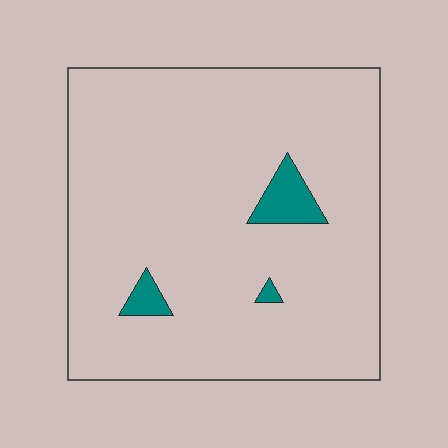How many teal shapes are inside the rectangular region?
3.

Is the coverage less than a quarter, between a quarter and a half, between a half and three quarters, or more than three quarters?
Less than a quarter.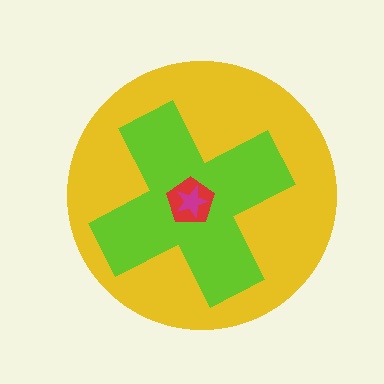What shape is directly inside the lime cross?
The red pentagon.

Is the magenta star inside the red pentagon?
Yes.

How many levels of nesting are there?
4.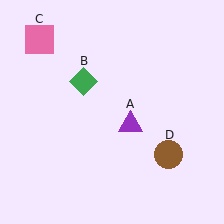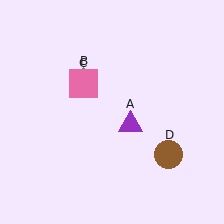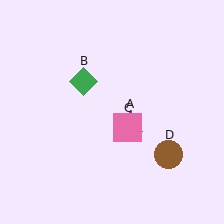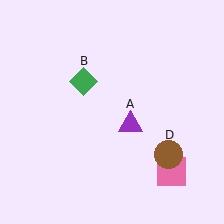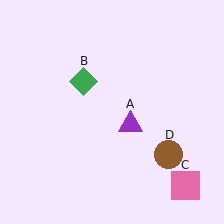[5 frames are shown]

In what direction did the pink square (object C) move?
The pink square (object C) moved down and to the right.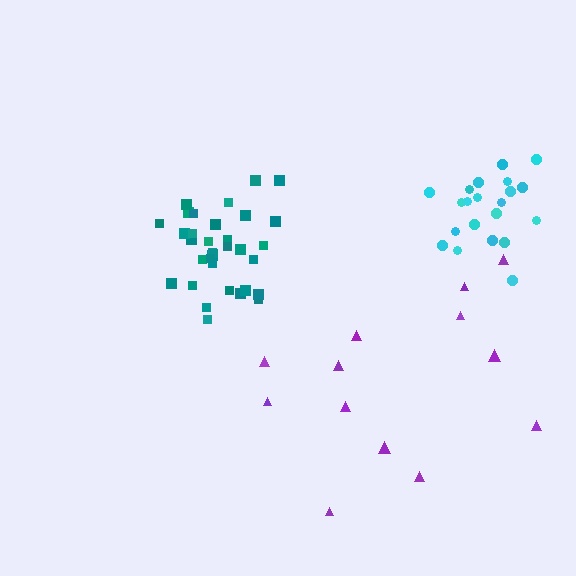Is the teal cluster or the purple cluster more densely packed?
Teal.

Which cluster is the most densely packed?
Teal.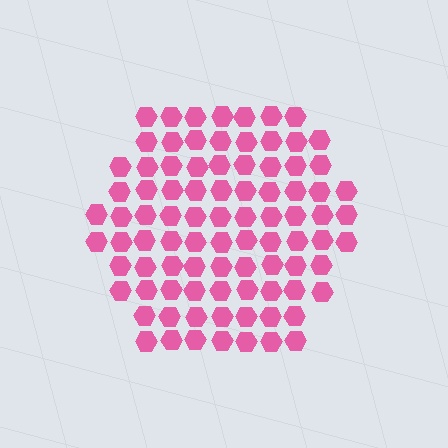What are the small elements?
The small elements are hexagons.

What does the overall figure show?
The overall figure shows a hexagon.